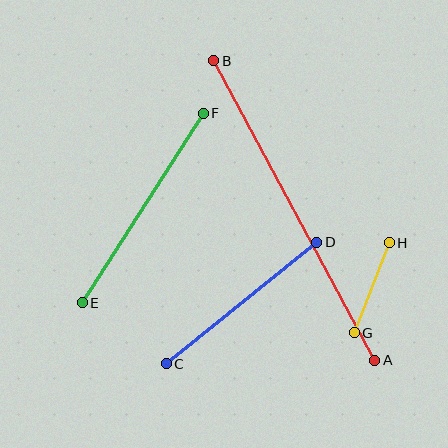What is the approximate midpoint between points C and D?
The midpoint is at approximately (241, 303) pixels.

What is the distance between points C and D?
The distance is approximately 194 pixels.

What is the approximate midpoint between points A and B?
The midpoint is at approximately (294, 210) pixels.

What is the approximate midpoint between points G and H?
The midpoint is at approximately (372, 288) pixels.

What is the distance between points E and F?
The distance is approximately 225 pixels.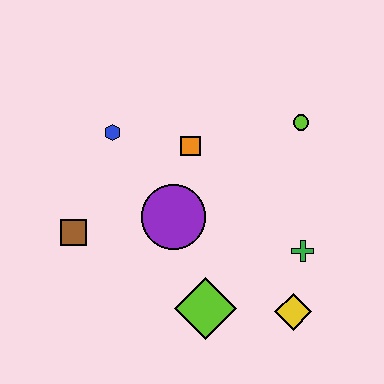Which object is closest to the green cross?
The yellow diamond is closest to the green cross.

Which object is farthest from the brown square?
The lime circle is farthest from the brown square.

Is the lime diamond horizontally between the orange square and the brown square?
No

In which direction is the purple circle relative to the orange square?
The purple circle is below the orange square.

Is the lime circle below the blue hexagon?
No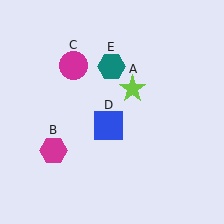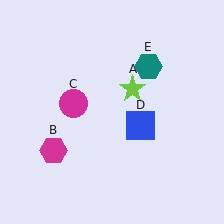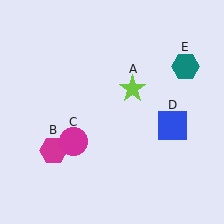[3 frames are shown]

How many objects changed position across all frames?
3 objects changed position: magenta circle (object C), blue square (object D), teal hexagon (object E).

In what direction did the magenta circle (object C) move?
The magenta circle (object C) moved down.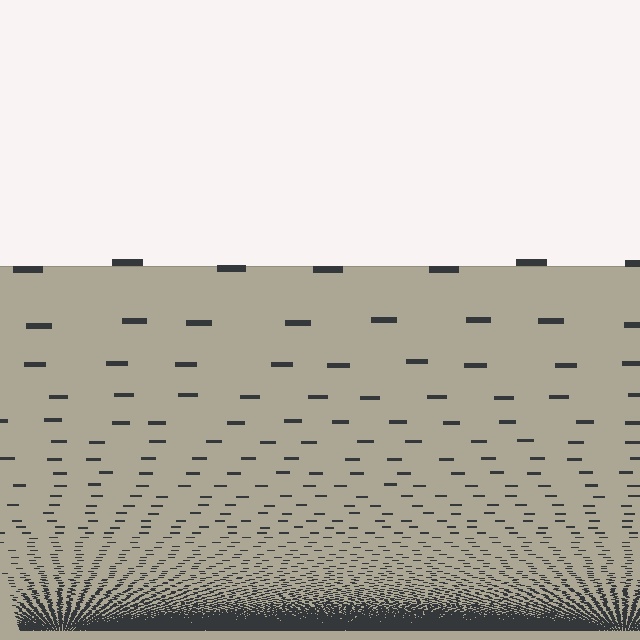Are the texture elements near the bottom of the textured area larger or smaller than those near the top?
Smaller. The gradient is inverted — elements near the bottom are smaller and denser.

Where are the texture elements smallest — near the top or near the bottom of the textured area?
Near the bottom.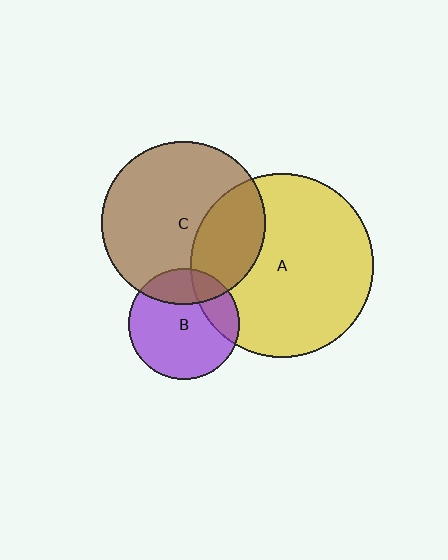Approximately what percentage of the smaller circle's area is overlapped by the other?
Approximately 25%.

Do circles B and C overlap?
Yes.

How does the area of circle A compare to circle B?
Approximately 2.7 times.